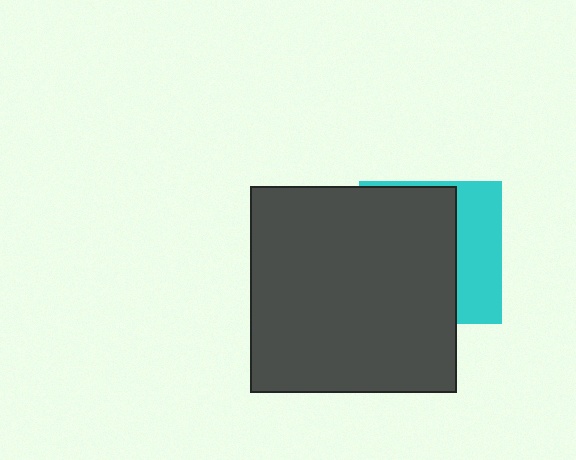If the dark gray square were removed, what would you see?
You would see the complete cyan square.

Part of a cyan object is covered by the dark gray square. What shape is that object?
It is a square.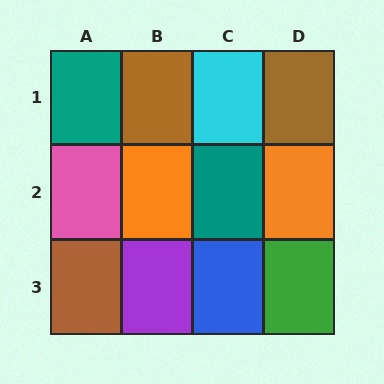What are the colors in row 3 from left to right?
Brown, purple, blue, green.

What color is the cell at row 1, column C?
Cyan.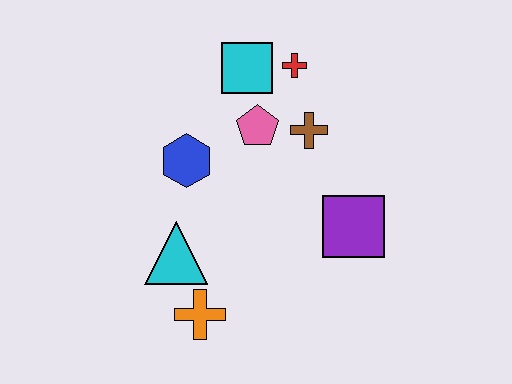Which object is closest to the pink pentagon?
The brown cross is closest to the pink pentagon.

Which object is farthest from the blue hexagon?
The purple square is farthest from the blue hexagon.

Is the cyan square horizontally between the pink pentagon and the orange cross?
Yes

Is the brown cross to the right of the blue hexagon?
Yes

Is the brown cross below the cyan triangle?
No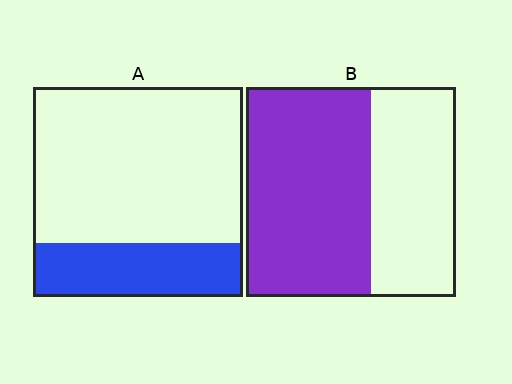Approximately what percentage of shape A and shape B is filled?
A is approximately 25% and B is approximately 60%.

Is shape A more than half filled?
No.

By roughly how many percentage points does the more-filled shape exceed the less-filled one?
By roughly 35 percentage points (B over A).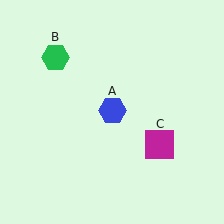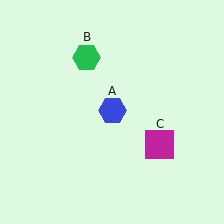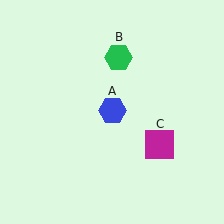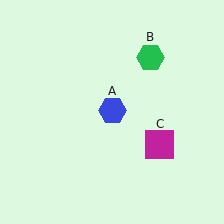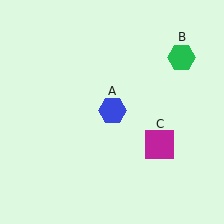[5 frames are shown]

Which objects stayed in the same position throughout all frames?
Blue hexagon (object A) and magenta square (object C) remained stationary.